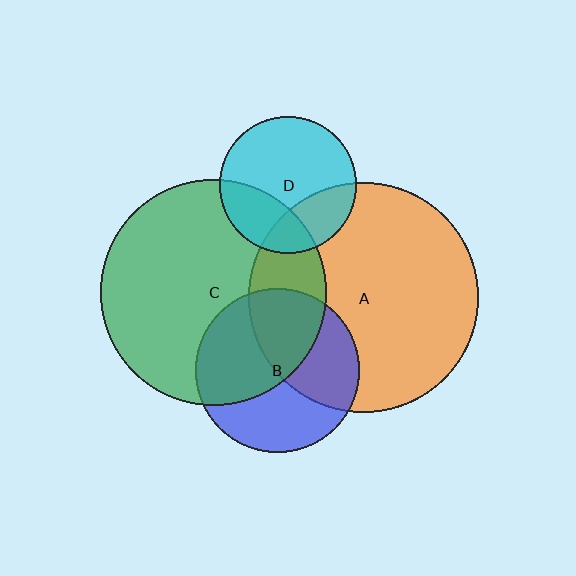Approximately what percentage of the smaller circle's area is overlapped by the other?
Approximately 30%.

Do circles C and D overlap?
Yes.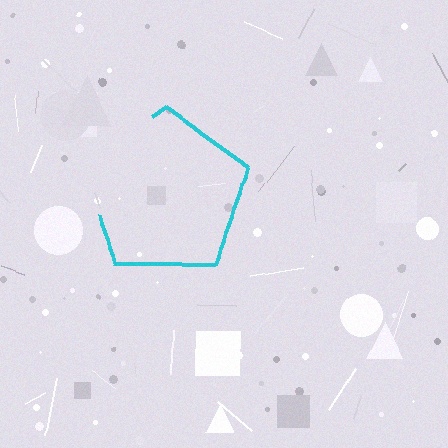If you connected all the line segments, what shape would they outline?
They would outline a pentagon.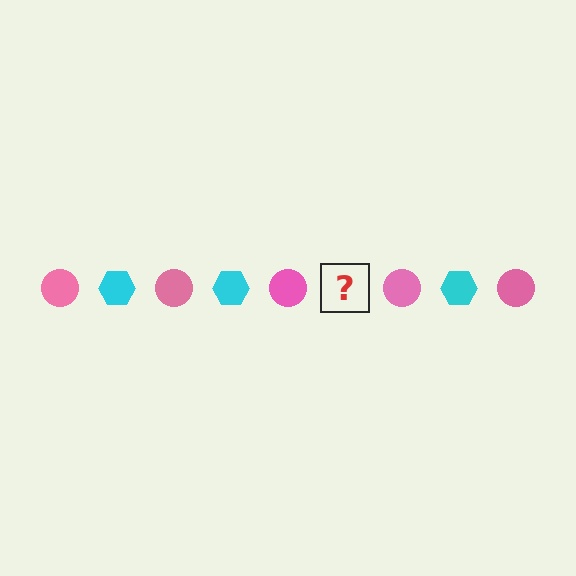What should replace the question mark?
The question mark should be replaced with a cyan hexagon.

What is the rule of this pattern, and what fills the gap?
The rule is that the pattern alternates between pink circle and cyan hexagon. The gap should be filled with a cyan hexagon.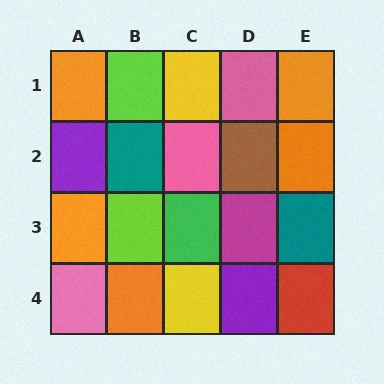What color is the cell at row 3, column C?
Green.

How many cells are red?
1 cell is red.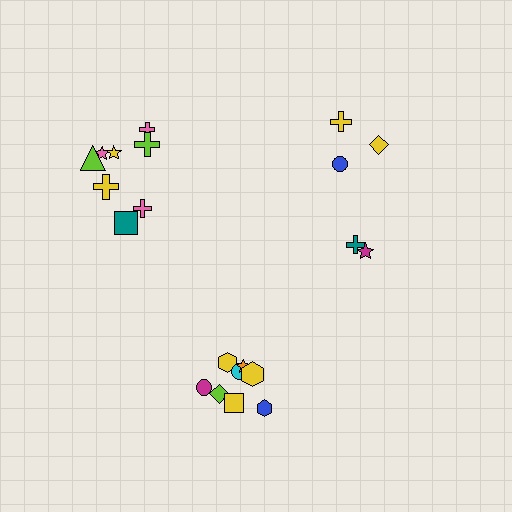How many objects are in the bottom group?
There are 8 objects.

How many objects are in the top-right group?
There are 5 objects.